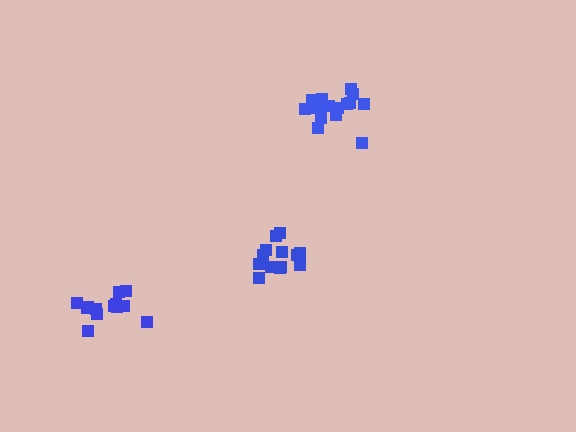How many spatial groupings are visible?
There are 3 spatial groupings.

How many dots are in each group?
Group 1: 15 dots, Group 2: 13 dots, Group 3: 13 dots (41 total).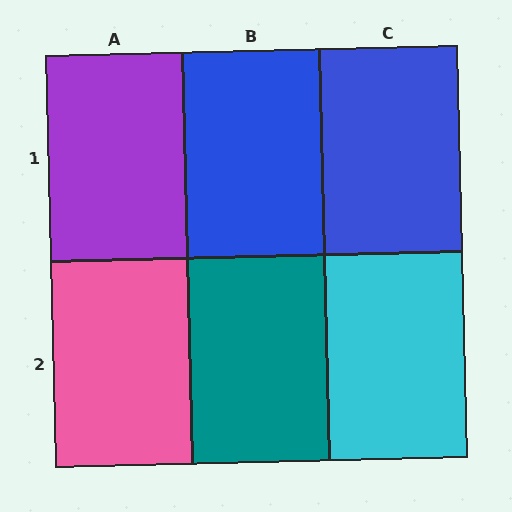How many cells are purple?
1 cell is purple.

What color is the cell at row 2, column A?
Pink.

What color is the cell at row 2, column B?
Teal.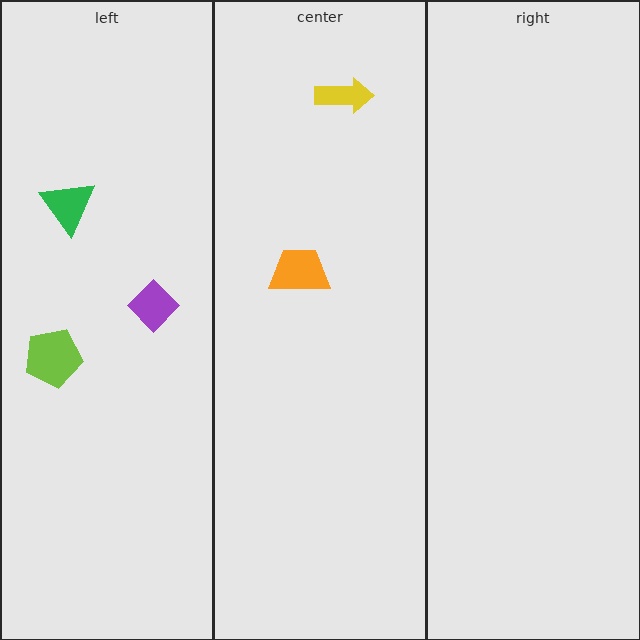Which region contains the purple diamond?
The left region.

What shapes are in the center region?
The orange trapezoid, the yellow arrow.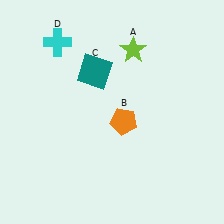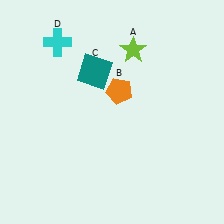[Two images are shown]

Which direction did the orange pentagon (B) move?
The orange pentagon (B) moved up.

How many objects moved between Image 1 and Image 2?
1 object moved between the two images.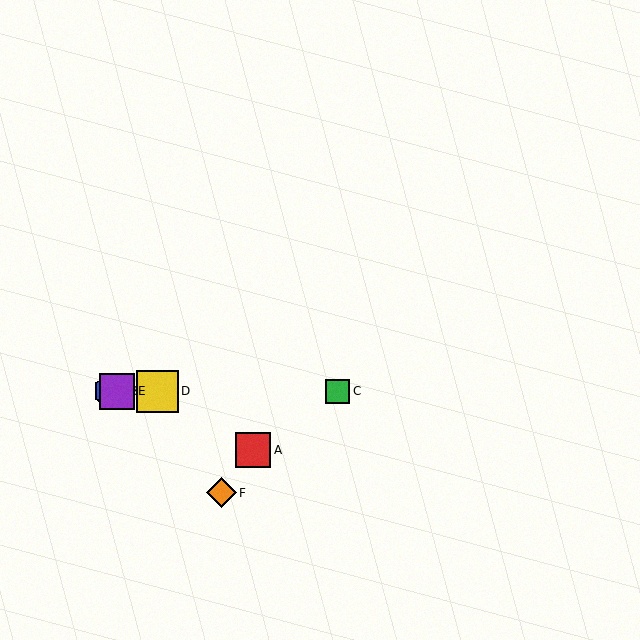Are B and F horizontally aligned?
No, B is at y≈391 and F is at y≈493.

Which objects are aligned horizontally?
Objects B, C, D, E are aligned horizontally.